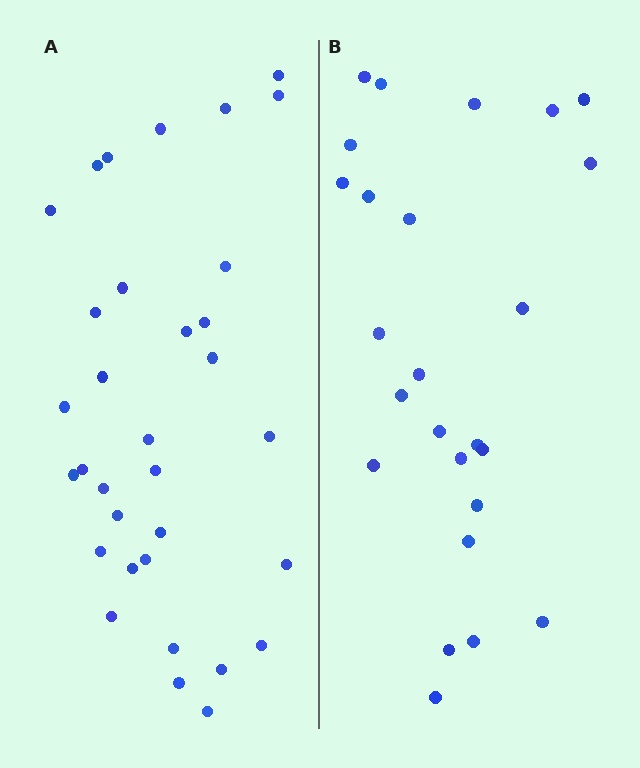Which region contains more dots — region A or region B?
Region A (the left region) has more dots.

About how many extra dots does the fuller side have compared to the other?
Region A has roughly 8 or so more dots than region B.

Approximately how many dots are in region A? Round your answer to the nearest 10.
About 30 dots. (The exact count is 33, which rounds to 30.)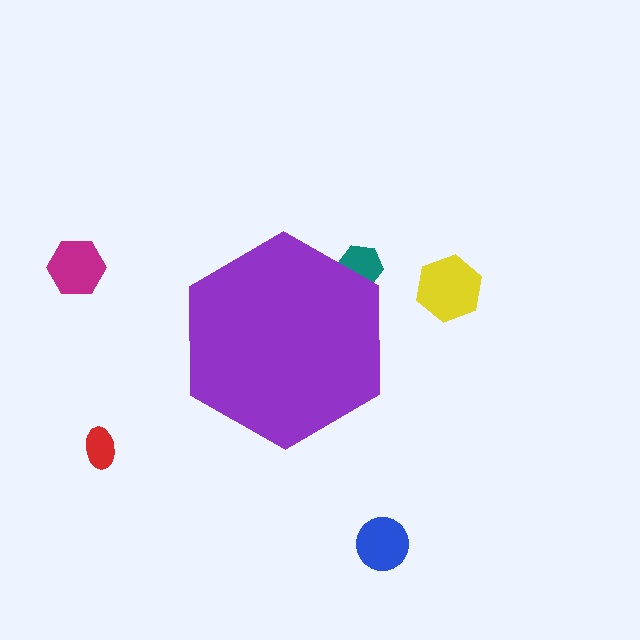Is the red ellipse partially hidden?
No, the red ellipse is fully visible.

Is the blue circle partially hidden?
No, the blue circle is fully visible.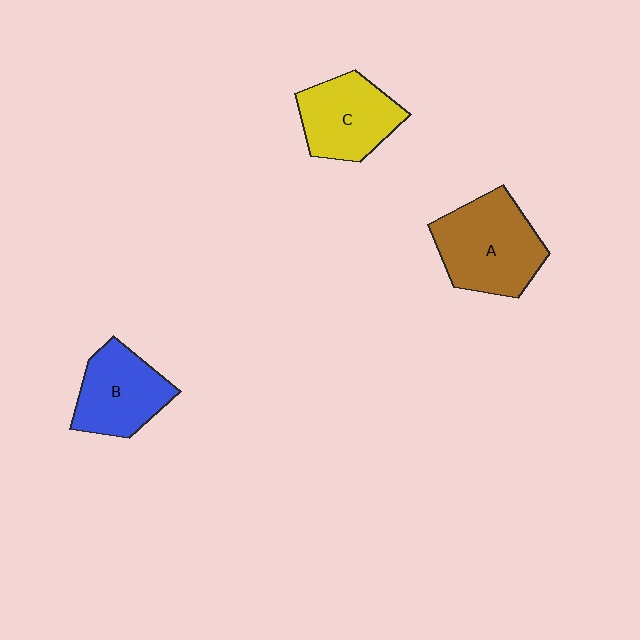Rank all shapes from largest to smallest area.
From largest to smallest: A (brown), C (yellow), B (blue).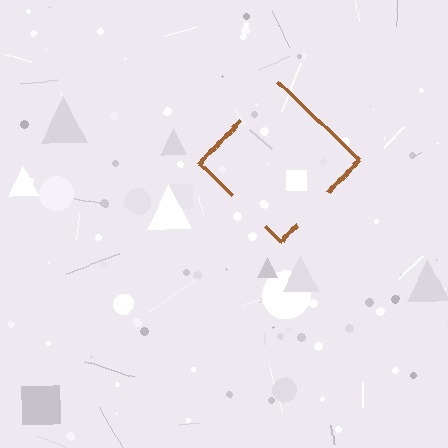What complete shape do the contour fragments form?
The contour fragments form a diamond.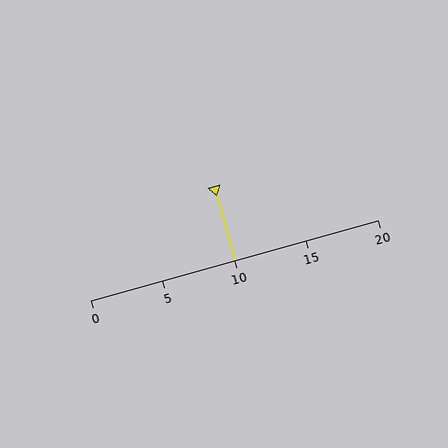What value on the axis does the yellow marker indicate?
The marker indicates approximately 10.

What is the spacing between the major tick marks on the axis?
The major ticks are spaced 5 apart.